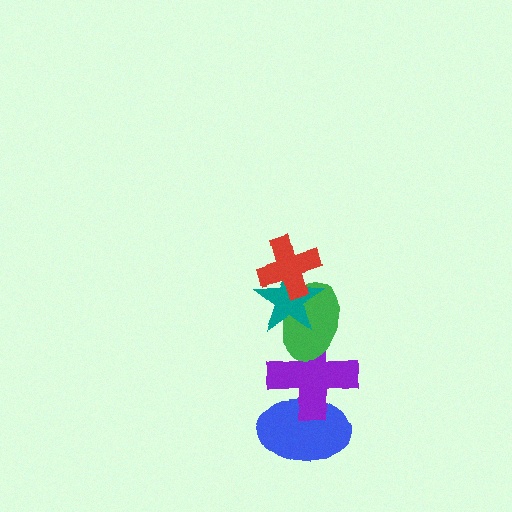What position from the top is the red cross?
The red cross is 1st from the top.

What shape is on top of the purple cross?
The green ellipse is on top of the purple cross.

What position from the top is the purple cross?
The purple cross is 4th from the top.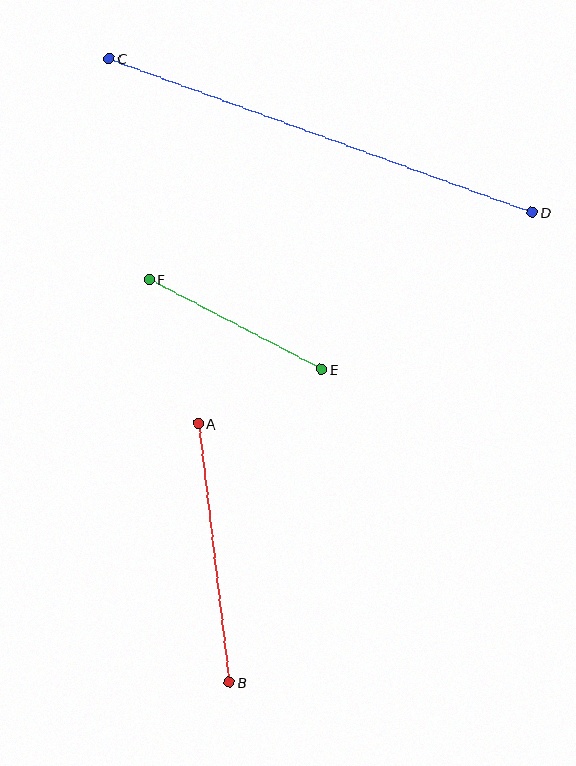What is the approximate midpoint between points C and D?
The midpoint is at approximately (321, 135) pixels.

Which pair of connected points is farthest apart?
Points C and D are farthest apart.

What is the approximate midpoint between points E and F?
The midpoint is at approximately (235, 325) pixels.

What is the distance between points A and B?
The distance is approximately 261 pixels.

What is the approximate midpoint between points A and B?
The midpoint is at approximately (214, 553) pixels.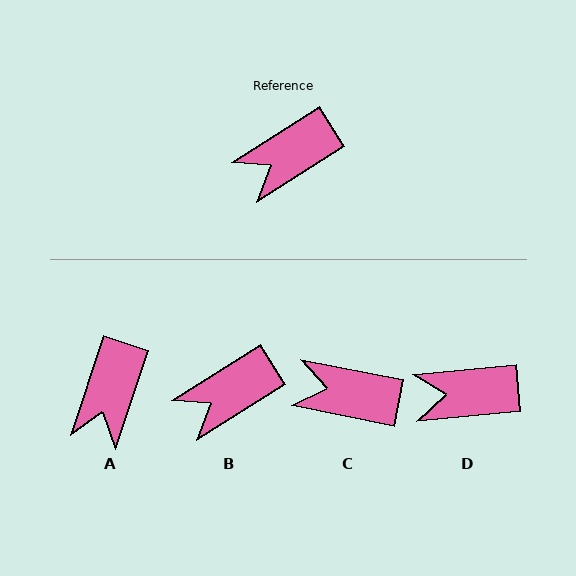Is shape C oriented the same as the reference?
No, it is off by about 44 degrees.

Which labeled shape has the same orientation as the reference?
B.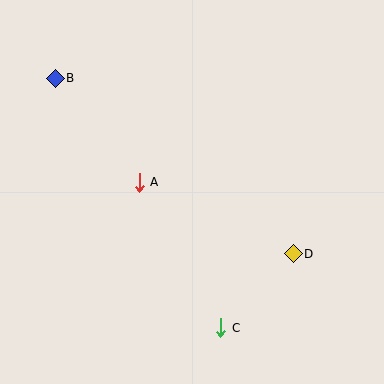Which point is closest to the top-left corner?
Point B is closest to the top-left corner.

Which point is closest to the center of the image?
Point A at (139, 182) is closest to the center.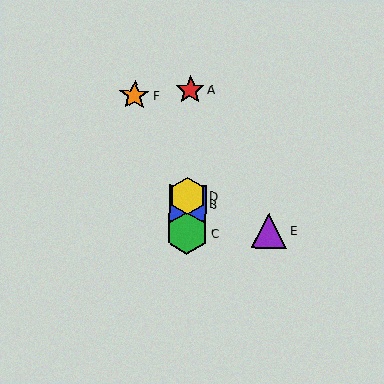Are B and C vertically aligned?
Yes, both are at x≈188.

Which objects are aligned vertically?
Objects A, B, C, D are aligned vertically.